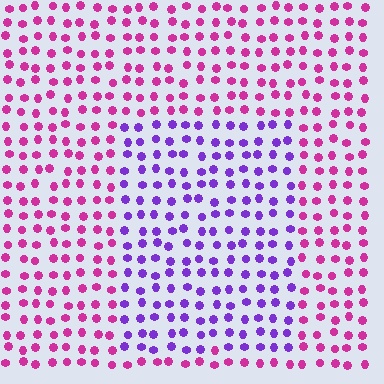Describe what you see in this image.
The image is filled with small magenta elements in a uniform arrangement. A rectangle-shaped region is visible where the elements are tinted to a slightly different hue, forming a subtle color boundary.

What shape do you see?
I see a rectangle.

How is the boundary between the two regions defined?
The boundary is defined purely by a slight shift in hue (about 50 degrees). Spacing, size, and orientation are identical on both sides.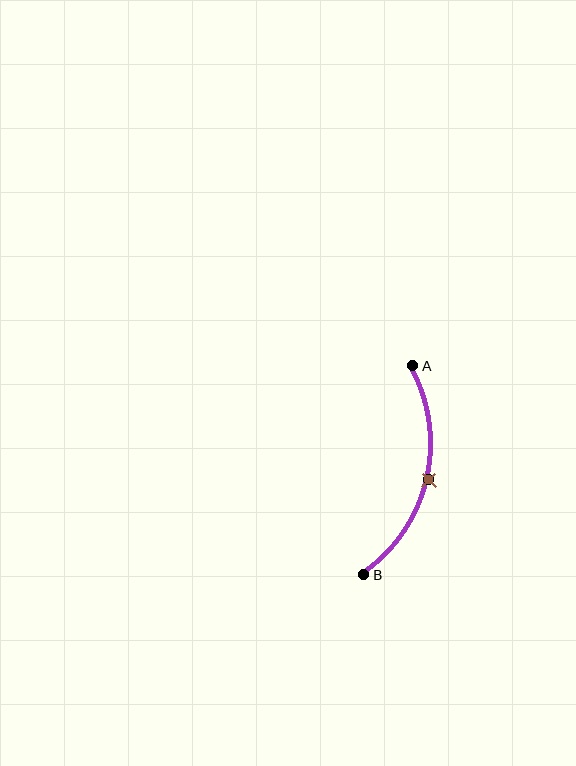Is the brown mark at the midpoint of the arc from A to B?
Yes. The brown mark lies on the arc at equal arc-length from both A and B — it is the arc midpoint.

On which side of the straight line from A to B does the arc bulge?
The arc bulges to the right of the straight line connecting A and B.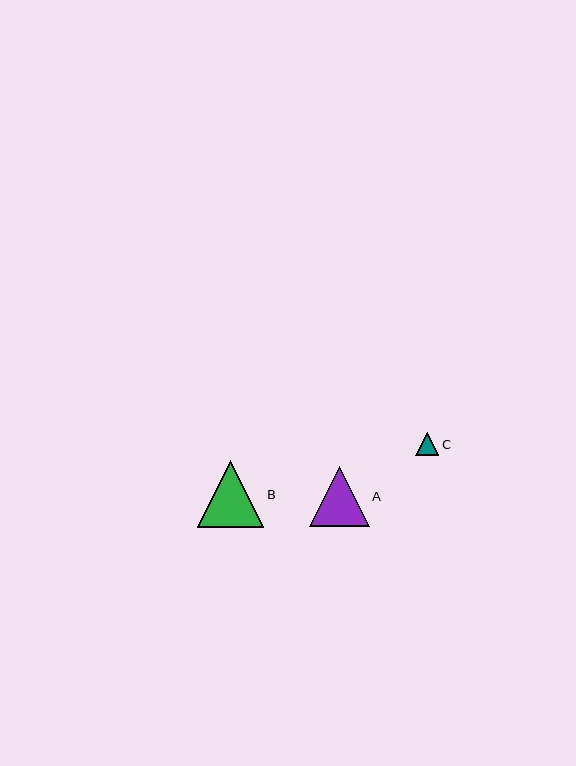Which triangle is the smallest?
Triangle C is the smallest with a size of approximately 23 pixels.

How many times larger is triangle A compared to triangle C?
Triangle A is approximately 2.6 times the size of triangle C.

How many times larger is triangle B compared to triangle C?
Triangle B is approximately 2.9 times the size of triangle C.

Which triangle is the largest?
Triangle B is the largest with a size of approximately 66 pixels.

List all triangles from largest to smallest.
From largest to smallest: B, A, C.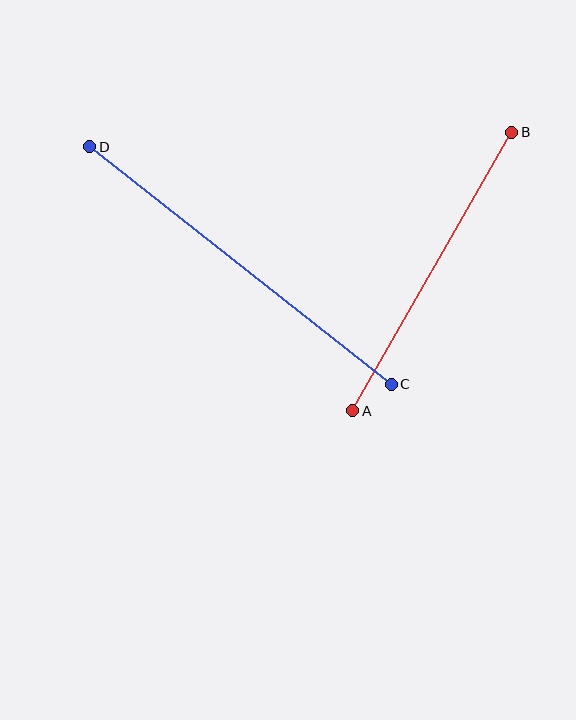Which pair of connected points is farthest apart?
Points C and D are farthest apart.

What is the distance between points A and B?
The distance is approximately 321 pixels.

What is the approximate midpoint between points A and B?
The midpoint is at approximately (432, 272) pixels.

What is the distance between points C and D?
The distance is approximately 384 pixels.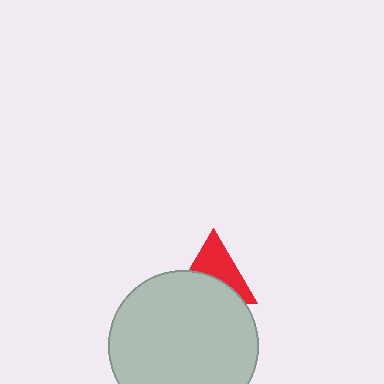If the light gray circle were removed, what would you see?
You would see the complete red triangle.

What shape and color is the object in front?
The object in front is a light gray circle.